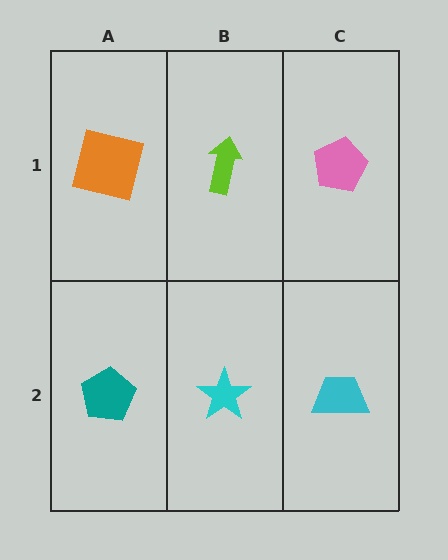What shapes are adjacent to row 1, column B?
A cyan star (row 2, column B), an orange square (row 1, column A), a pink pentagon (row 1, column C).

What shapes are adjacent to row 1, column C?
A cyan trapezoid (row 2, column C), a lime arrow (row 1, column B).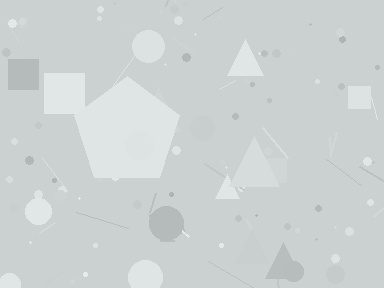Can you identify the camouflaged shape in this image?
The camouflaged shape is a pentagon.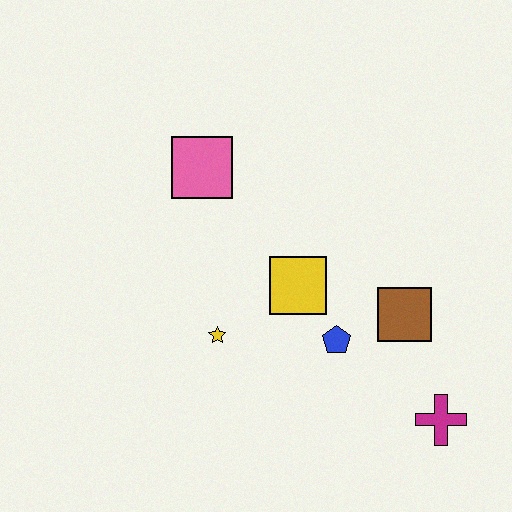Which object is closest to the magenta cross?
The brown square is closest to the magenta cross.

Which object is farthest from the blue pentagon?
The pink square is farthest from the blue pentagon.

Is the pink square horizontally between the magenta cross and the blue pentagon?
No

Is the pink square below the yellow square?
No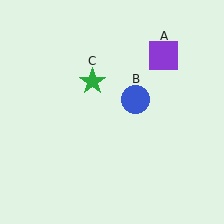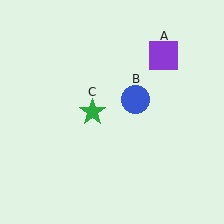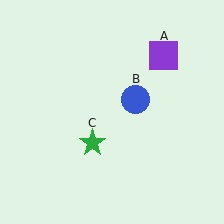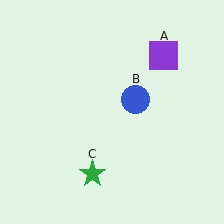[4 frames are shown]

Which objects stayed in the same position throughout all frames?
Purple square (object A) and blue circle (object B) remained stationary.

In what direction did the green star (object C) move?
The green star (object C) moved down.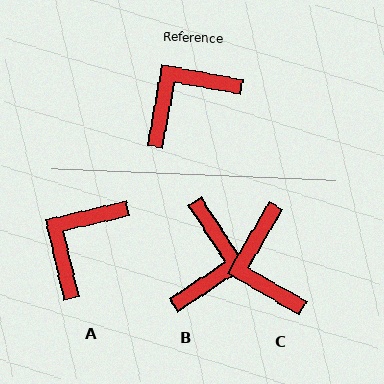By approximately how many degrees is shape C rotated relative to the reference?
Approximately 70 degrees counter-clockwise.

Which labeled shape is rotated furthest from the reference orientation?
B, about 137 degrees away.